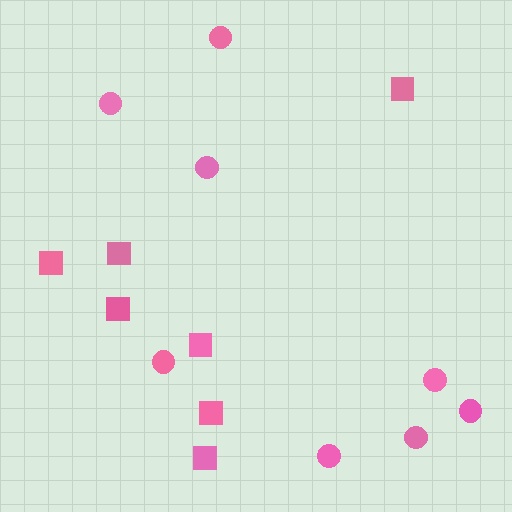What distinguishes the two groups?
There are 2 groups: one group of circles (8) and one group of squares (7).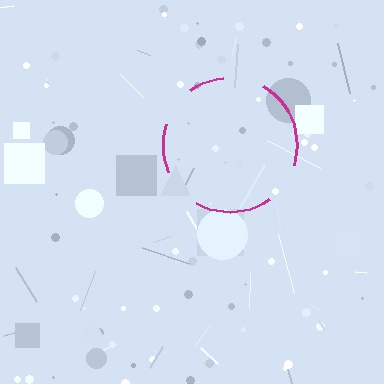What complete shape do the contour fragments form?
The contour fragments form a circle.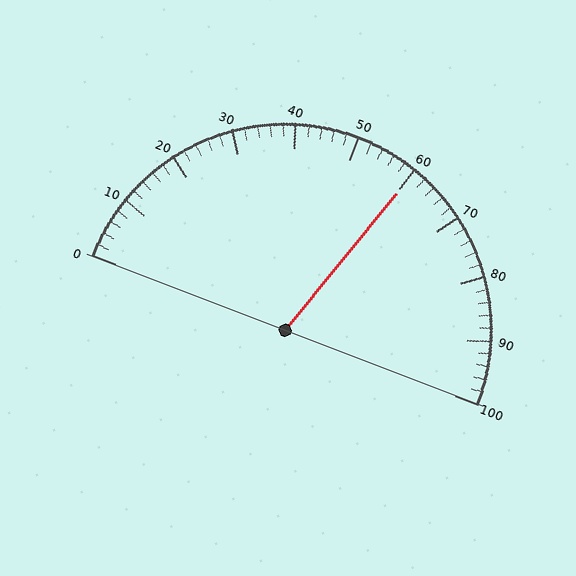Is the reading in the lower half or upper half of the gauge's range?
The reading is in the upper half of the range (0 to 100).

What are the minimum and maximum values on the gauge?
The gauge ranges from 0 to 100.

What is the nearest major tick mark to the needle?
The nearest major tick mark is 60.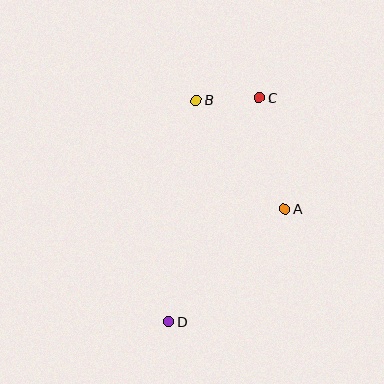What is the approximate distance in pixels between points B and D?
The distance between B and D is approximately 223 pixels.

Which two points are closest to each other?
Points B and C are closest to each other.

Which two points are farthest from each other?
Points C and D are farthest from each other.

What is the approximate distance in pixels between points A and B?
The distance between A and B is approximately 140 pixels.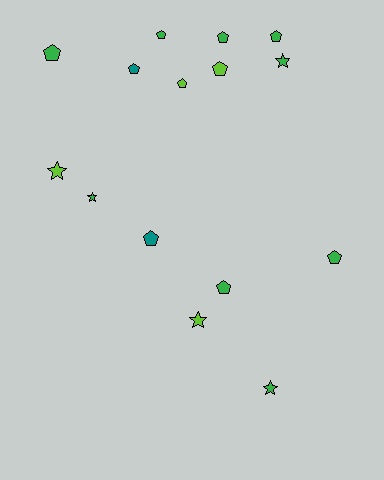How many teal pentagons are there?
There are 2 teal pentagons.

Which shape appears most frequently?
Pentagon, with 10 objects.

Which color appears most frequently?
Green, with 9 objects.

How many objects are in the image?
There are 15 objects.